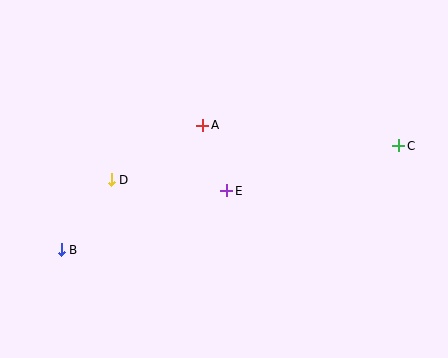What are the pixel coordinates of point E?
Point E is at (227, 191).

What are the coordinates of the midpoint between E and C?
The midpoint between E and C is at (313, 168).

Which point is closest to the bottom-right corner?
Point C is closest to the bottom-right corner.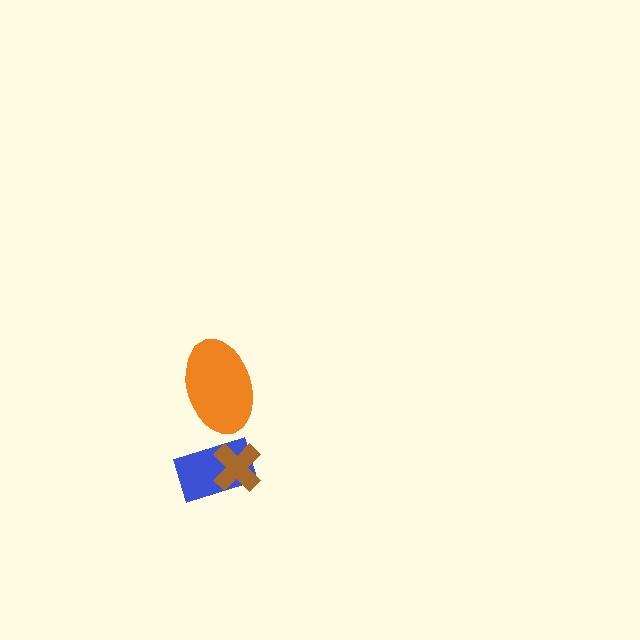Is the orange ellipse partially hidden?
No, no other shape covers it.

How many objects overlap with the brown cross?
1 object overlaps with the brown cross.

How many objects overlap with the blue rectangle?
1 object overlaps with the blue rectangle.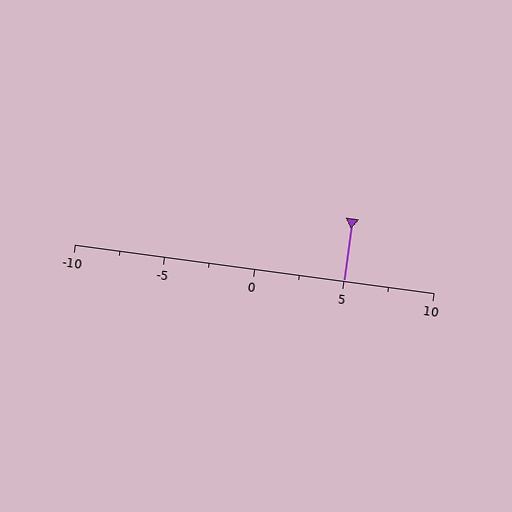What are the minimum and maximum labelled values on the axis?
The axis runs from -10 to 10.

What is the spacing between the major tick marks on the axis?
The major ticks are spaced 5 apart.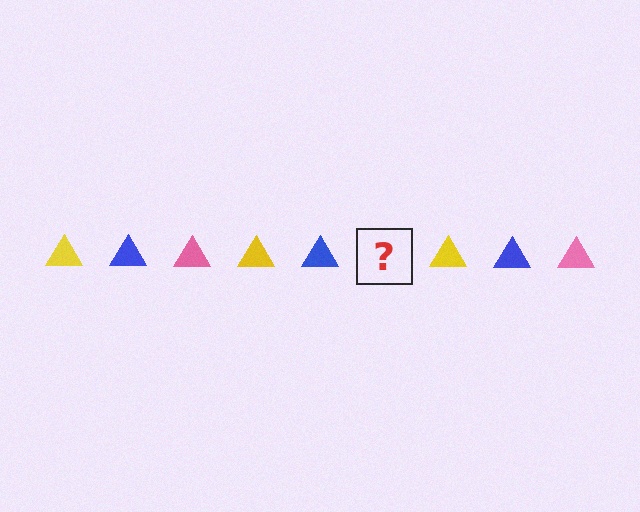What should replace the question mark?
The question mark should be replaced with a pink triangle.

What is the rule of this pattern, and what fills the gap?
The rule is that the pattern cycles through yellow, blue, pink triangles. The gap should be filled with a pink triangle.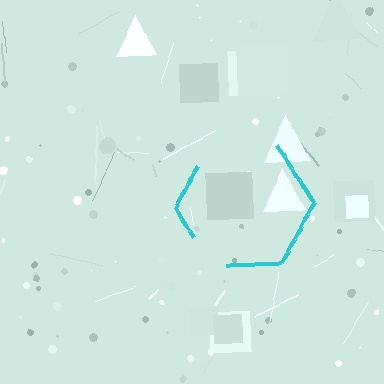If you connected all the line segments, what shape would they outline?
They would outline a hexagon.